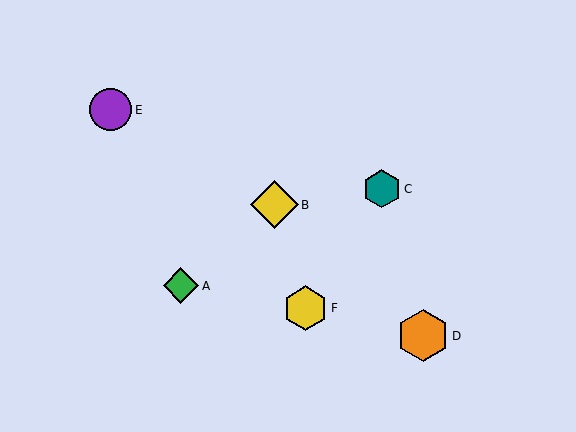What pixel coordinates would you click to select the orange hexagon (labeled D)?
Click at (423, 336) to select the orange hexagon D.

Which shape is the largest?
The orange hexagon (labeled D) is the largest.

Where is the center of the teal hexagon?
The center of the teal hexagon is at (382, 189).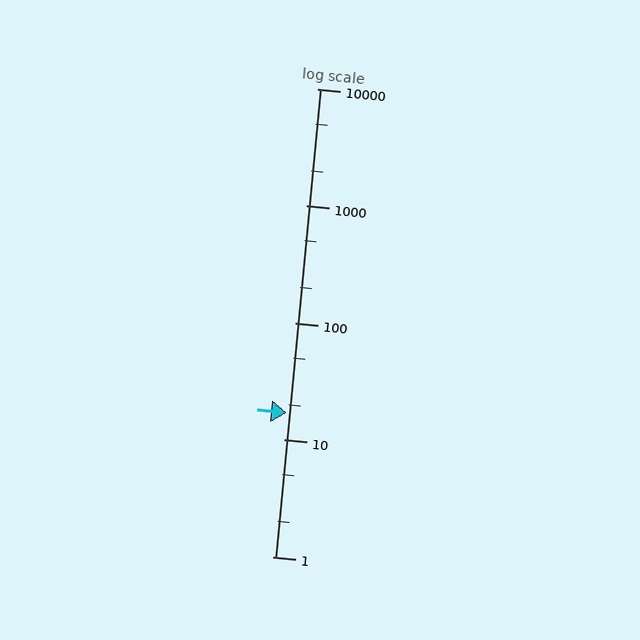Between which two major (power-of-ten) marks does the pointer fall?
The pointer is between 10 and 100.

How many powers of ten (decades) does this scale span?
The scale spans 4 decades, from 1 to 10000.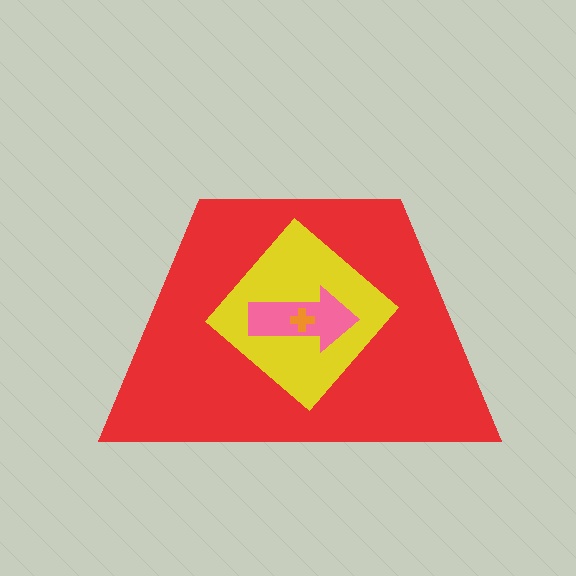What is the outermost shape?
The red trapezoid.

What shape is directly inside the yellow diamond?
The pink arrow.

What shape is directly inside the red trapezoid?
The yellow diamond.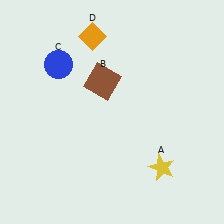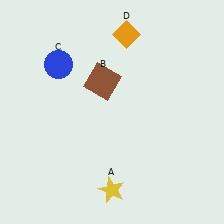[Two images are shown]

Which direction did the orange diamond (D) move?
The orange diamond (D) moved right.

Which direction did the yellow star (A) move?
The yellow star (A) moved left.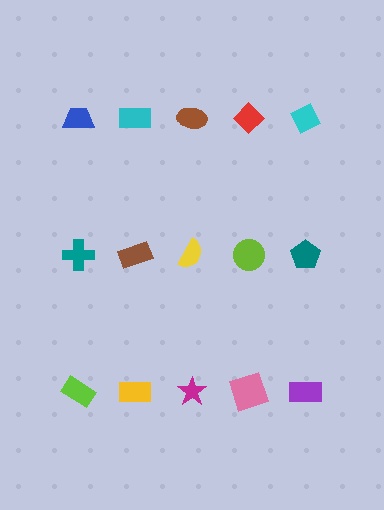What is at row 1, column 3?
A brown ellipse.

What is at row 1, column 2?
A cyan rectangle.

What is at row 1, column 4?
A red diamond.